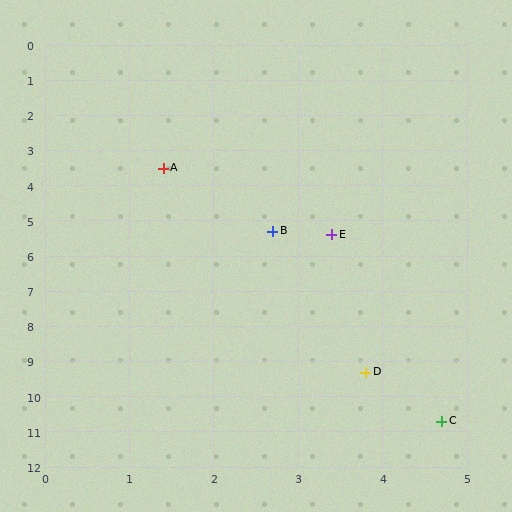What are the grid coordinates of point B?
Point B is at approximately (2.7, 5.3).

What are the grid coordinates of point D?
Point D is at approximately (3.8, 9.3).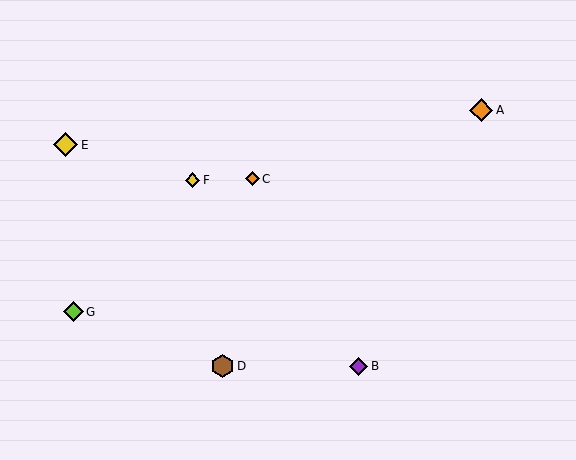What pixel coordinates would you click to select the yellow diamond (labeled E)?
Click at (66, 145) to select the yellow diamond E.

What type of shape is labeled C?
Shape C is an orange diamond.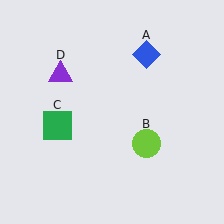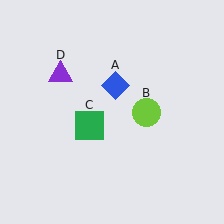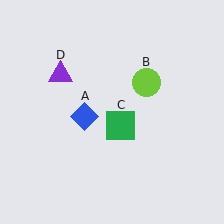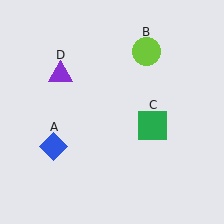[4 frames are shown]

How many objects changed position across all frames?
3 objects changed position: blue diamond (object A), lime circle (object B), green square (object C).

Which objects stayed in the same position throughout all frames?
Purple triangle (object D) remained stationary.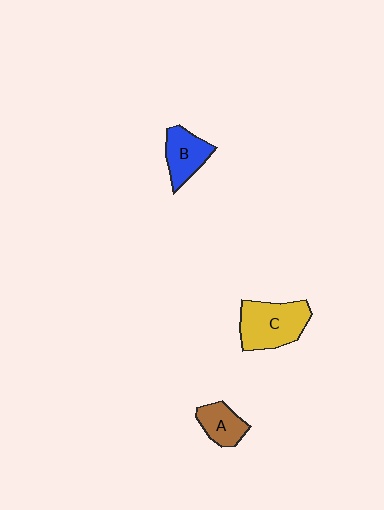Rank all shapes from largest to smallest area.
From largest to smallest: C (yellow), B (blue), A (brown).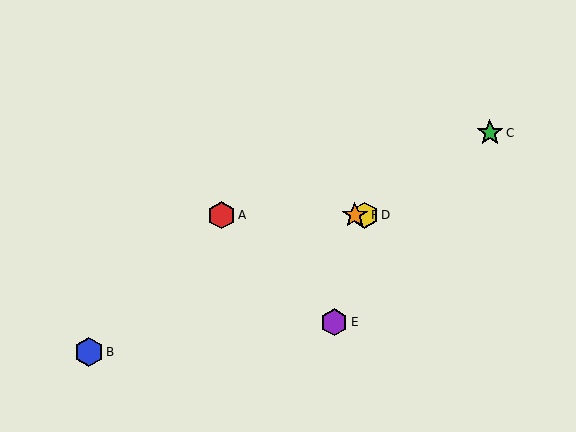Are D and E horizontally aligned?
No, D is at y≈215 and E is at y≈322.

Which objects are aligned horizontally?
Objects A, D, F are aligned horizontally.